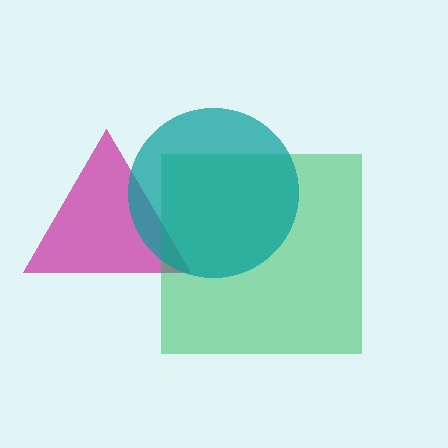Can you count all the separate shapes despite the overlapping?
Yes, there are 3 separate shapes.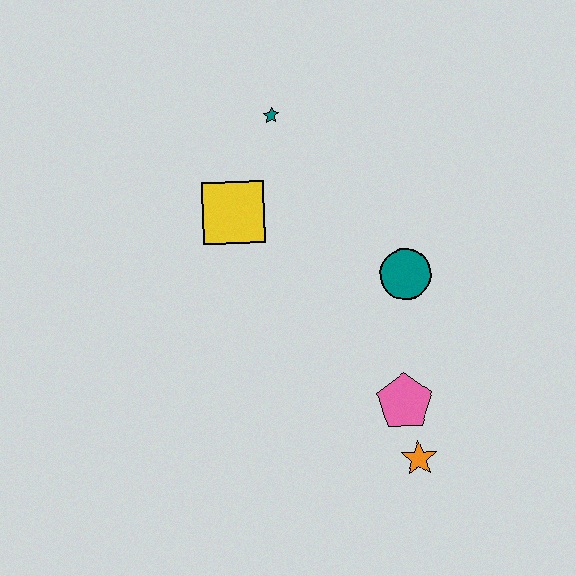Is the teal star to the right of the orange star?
No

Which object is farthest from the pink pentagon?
The teal star is farthest from the pink pentagon.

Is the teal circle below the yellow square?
Yes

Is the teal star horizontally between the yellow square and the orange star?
Yes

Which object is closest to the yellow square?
The teal star is closest to the yellow square.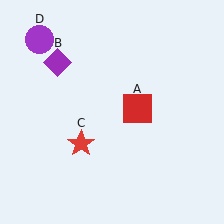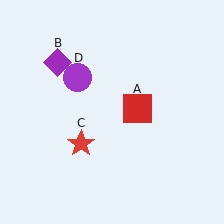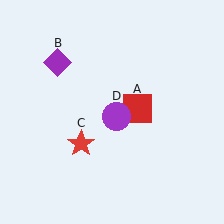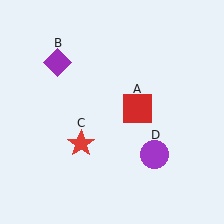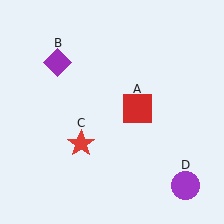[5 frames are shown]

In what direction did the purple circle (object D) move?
The purple circle (object D) moved down and to the right.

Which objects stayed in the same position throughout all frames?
Red square (object A) and purple diamond (object B) and red star (object C) remained stationary.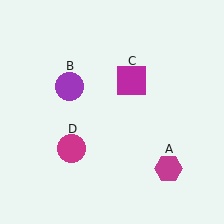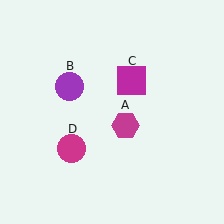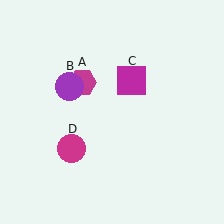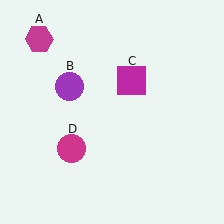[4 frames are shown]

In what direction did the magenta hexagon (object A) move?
The magenta hexagon (object A) moved up and to the left.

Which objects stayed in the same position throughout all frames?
Purple circle (object B) and magenta square (object C) and magenta circle (object D) remained stationary.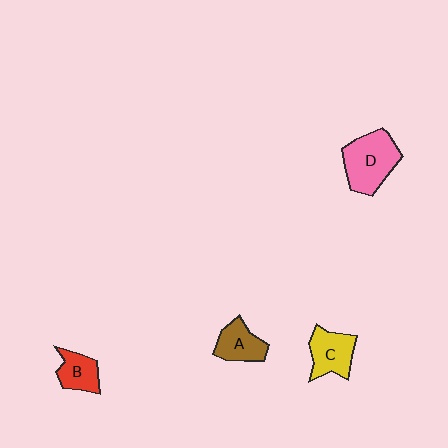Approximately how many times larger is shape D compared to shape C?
Approximately 1.4 times.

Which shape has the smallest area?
Shape B (red).